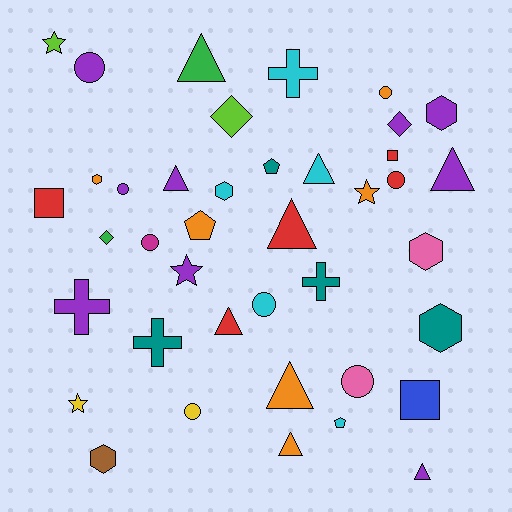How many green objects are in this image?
There are 2 green objects.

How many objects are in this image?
There are 40 objects.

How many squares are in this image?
There are 3 squares.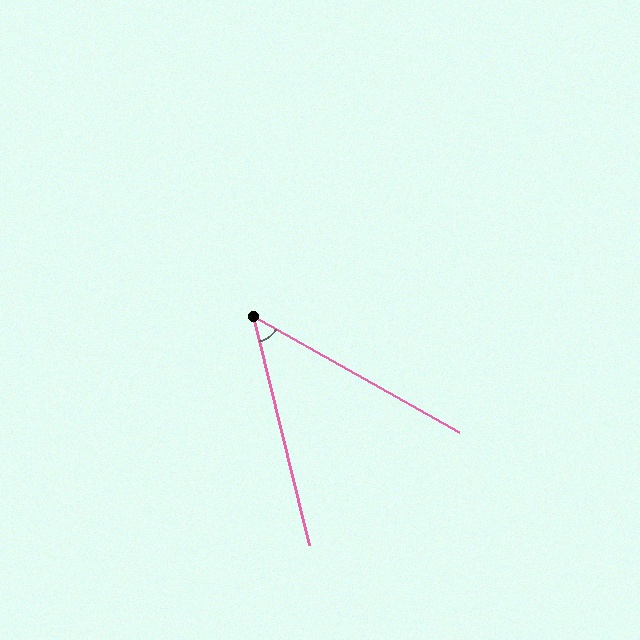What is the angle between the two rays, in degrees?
Approximately 47 degrees.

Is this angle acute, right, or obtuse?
It is acute.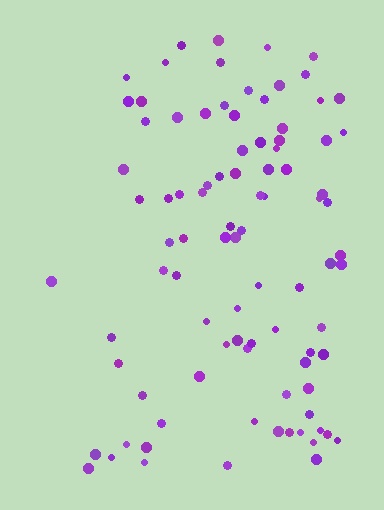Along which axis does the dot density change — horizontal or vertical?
Horizontal.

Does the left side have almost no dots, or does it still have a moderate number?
Still a moderate number, just noticeably fewer than the right.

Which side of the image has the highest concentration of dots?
The right.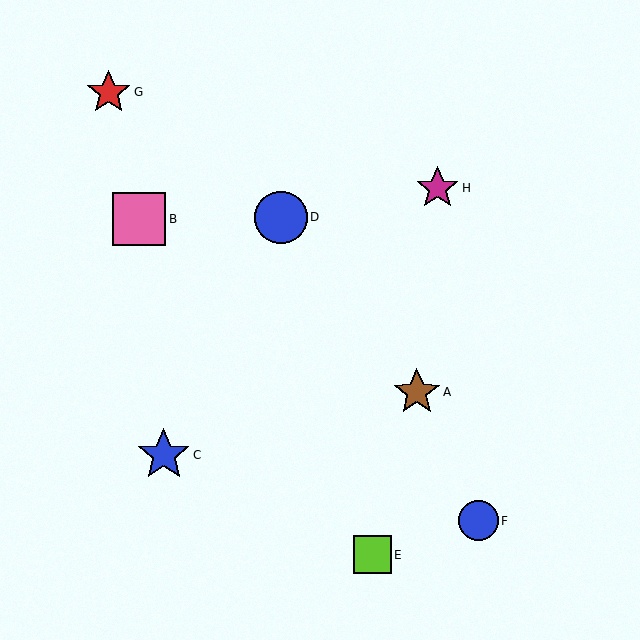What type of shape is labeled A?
Shape A is a brown star.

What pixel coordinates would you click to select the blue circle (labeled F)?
Click at (478, 521) to select the blue circle F.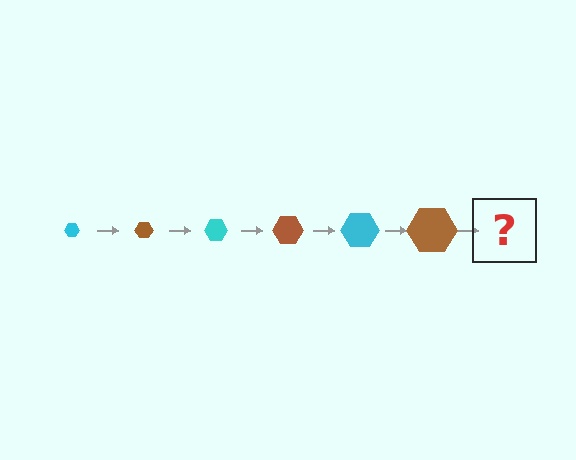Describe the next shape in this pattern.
It should be a cyan hexagon, larger than the previous one.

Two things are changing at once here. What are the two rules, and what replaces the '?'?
The two rules are that the hexagon grows larger each step and the color cycles through cyan and brown. The '?' should be a cyan hexagon, larger than the previous one.